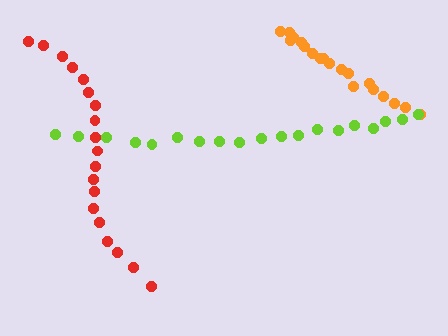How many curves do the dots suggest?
There are 3 distinct paths.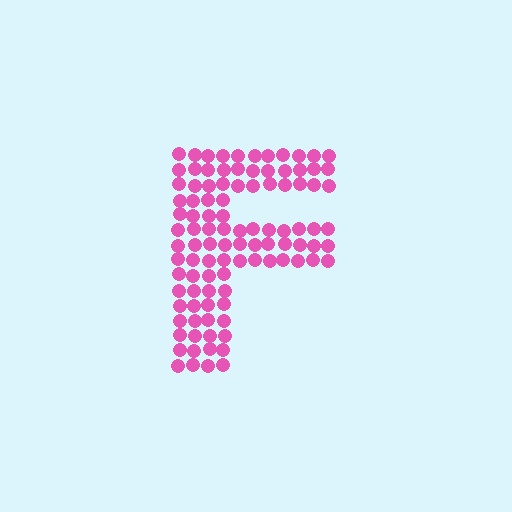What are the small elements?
The small elements are circles.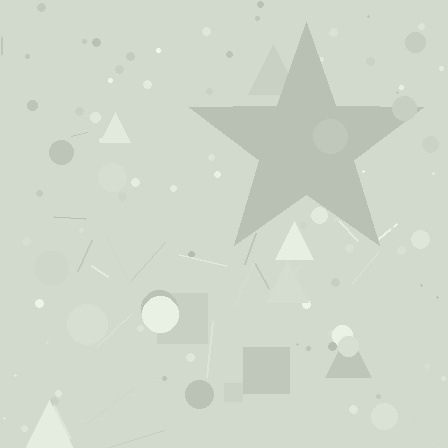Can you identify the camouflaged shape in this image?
The camouflaged shape is a star.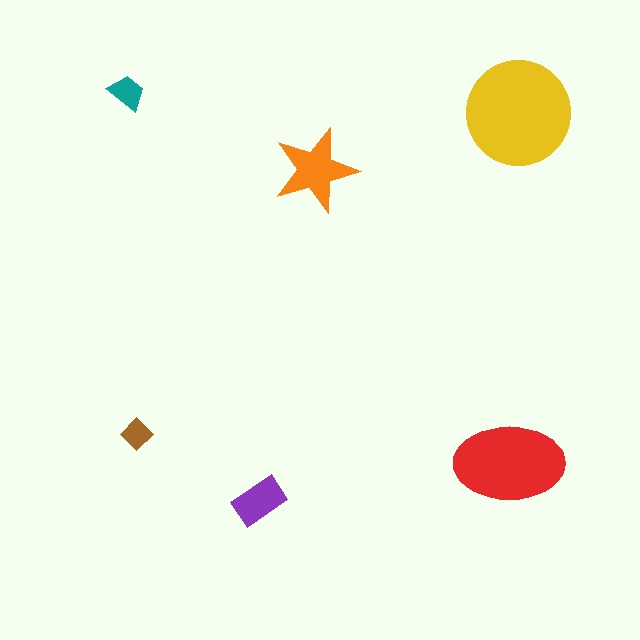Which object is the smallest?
The brown diamond.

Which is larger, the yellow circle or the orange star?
The yellow circle.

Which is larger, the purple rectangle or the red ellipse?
The red ellipse.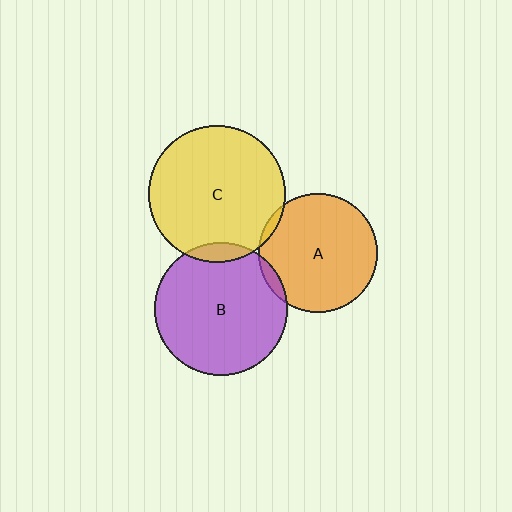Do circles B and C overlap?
Yes.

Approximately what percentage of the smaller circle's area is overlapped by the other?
Approximately 5%.